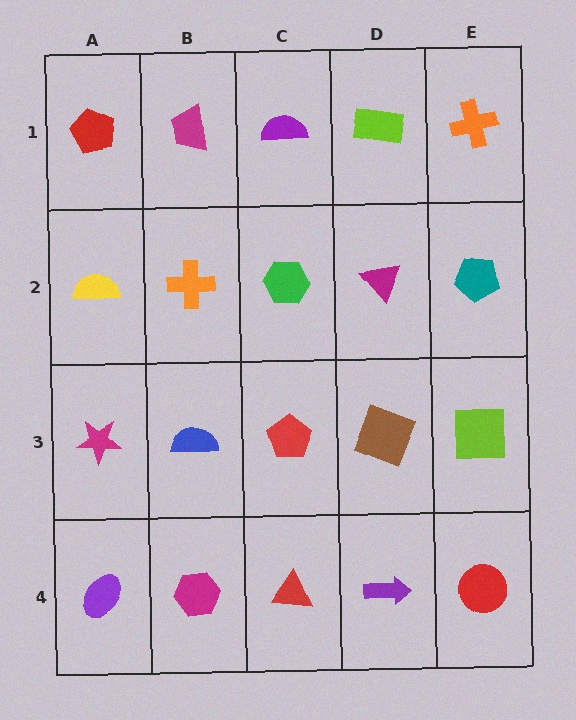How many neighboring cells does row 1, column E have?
2.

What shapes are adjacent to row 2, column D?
A lime rectangle (row 1, column D), a brown square (row 3, column D), a green hexagon (row 2, column C), a teal pentagon (row 2, column E).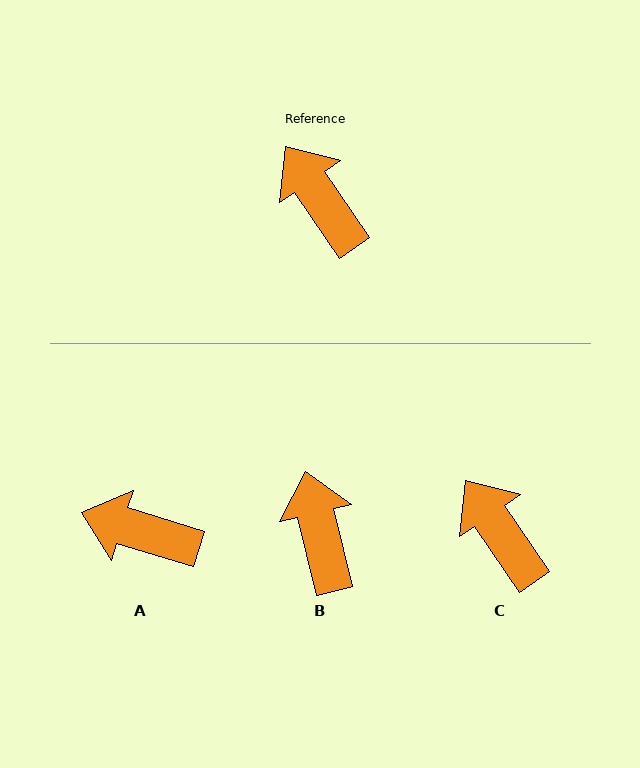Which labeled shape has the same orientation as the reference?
C.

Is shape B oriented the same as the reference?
No, it is off by about 21 degrees.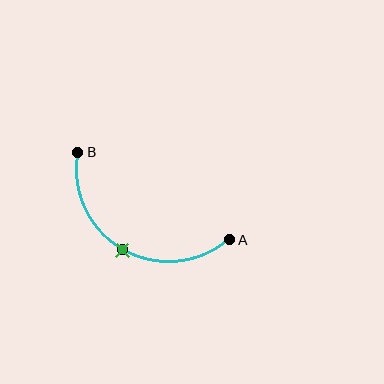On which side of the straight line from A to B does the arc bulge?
The arc bulges below the straight line connecting A and B.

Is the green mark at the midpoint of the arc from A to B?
Yes. The green mark lies on the arc at equal arc-length from both A and B — it is the arc midpoint.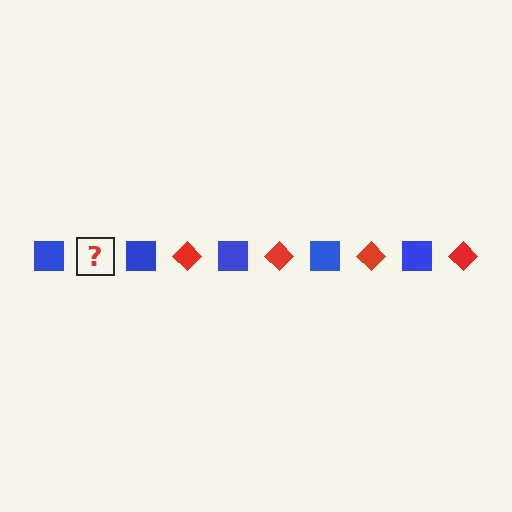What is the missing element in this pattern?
The missing element is a red diamond.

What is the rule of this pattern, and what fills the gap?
The rule is that the pattern alternates between blue square and red diamond. The gap should be filled with a red diamond.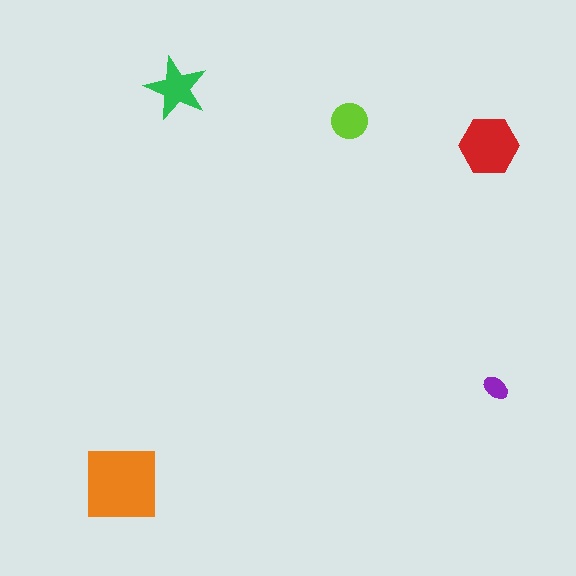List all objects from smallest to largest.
The purple ellipse, the lime circle, the green star, the red hexagon, the orange square.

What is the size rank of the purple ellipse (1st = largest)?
5th.